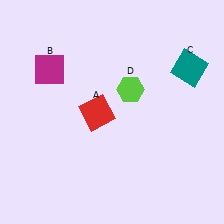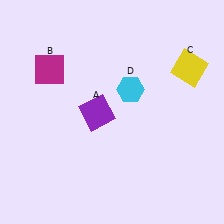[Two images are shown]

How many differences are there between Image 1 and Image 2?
There are 3 differences between the two images.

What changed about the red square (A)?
In Image 1, A is red. In Image 2, it changed to purple.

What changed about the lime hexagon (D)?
In Image 1, D is lime. In Image 2, it changed to cyan.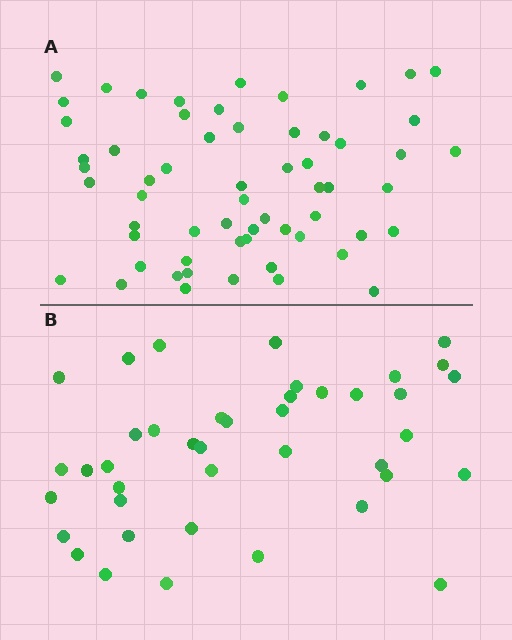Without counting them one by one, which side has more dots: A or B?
Region A (the top region) has more dots.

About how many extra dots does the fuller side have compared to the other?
Region A has approximately 20 more dots than region B.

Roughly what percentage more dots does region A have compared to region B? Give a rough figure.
About 45% more.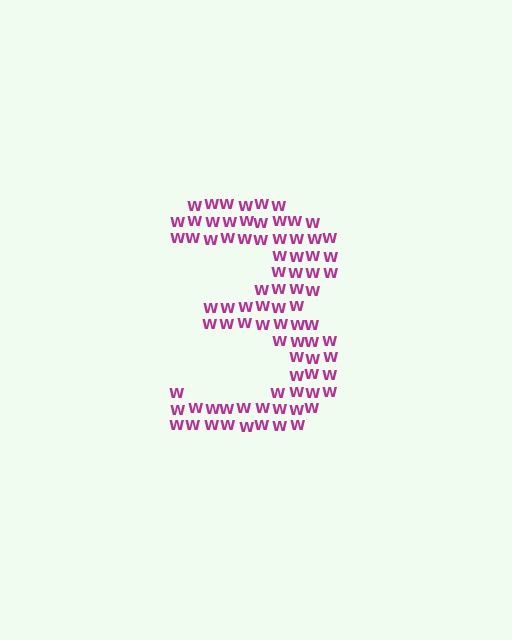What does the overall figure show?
The overall figure shows the digit 3.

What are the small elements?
The small elements are letter W's.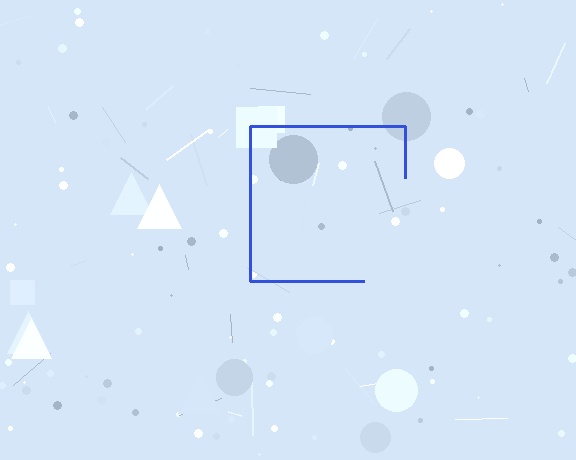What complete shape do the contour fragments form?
The contour fragments form a square.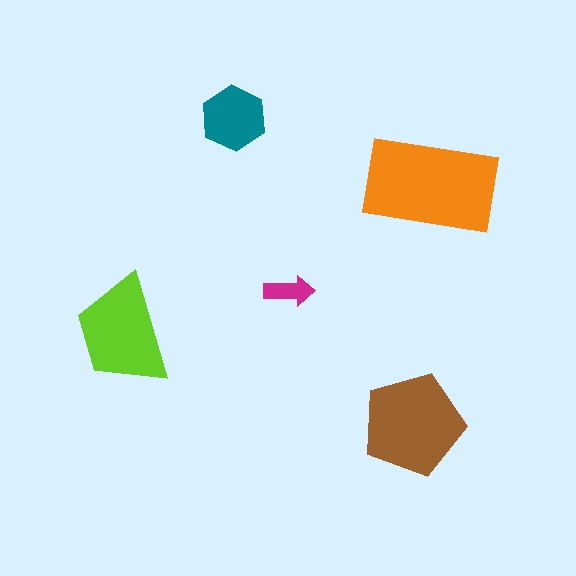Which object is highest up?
The teal hexagon is topmost.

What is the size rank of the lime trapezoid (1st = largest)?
3rd.